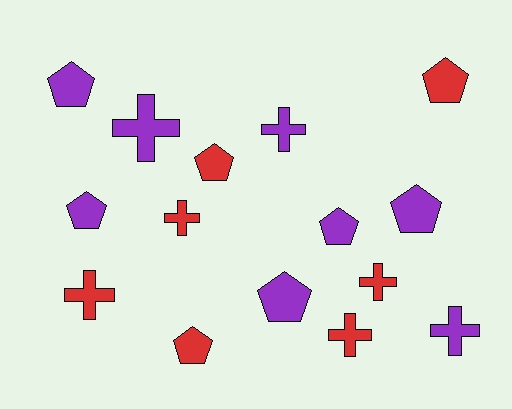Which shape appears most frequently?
Pentagon, with 8 objects.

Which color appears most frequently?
Purple, with 8 objects.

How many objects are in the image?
There are 15 objects.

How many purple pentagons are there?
There are 5 purple pentagons.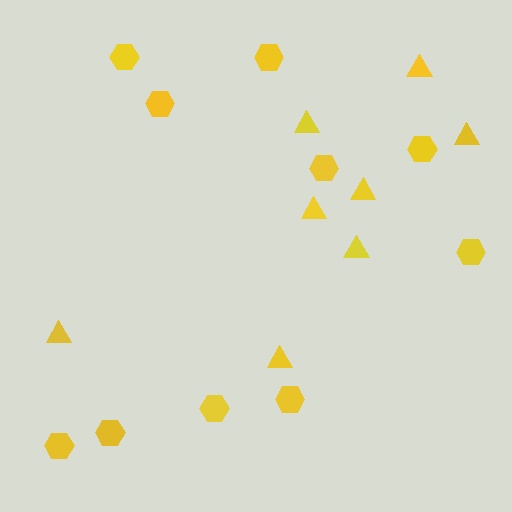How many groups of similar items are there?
There are 2 groups: one group of triangles (8) and one group of hexagons (10).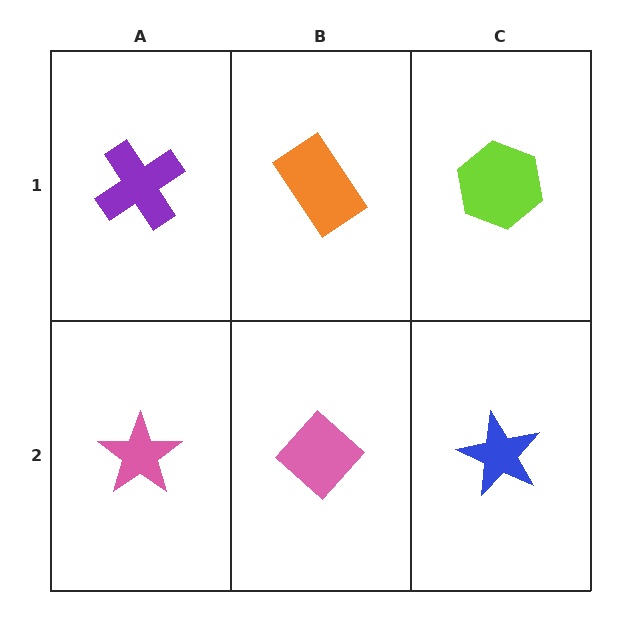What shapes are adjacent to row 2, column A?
A purple cross (row 1, column A), a pink diamond (row 2, column B).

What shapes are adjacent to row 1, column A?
A pink star (row 2, column A), an orange rectangle (row 1, column B).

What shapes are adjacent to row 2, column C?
A lime hexagon (row 1, column C), a pink diamond (row 2, column B).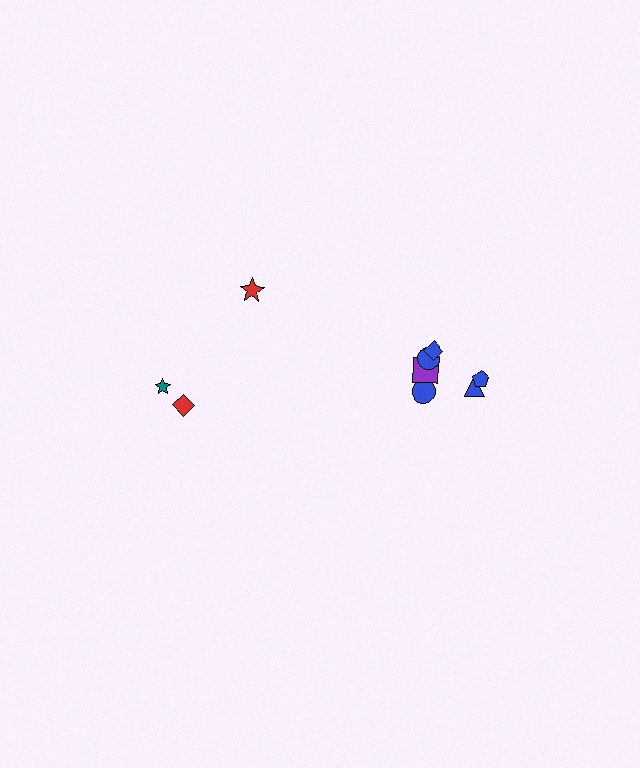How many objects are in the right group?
There are 6 objects.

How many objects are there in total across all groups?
There are 9 objects.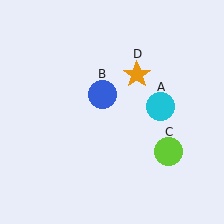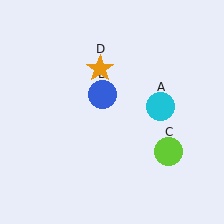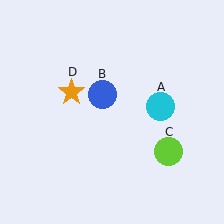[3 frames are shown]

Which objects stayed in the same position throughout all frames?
Cyan circle (object A) and blue circle (object B) and lime circle (object C) remained stationary.